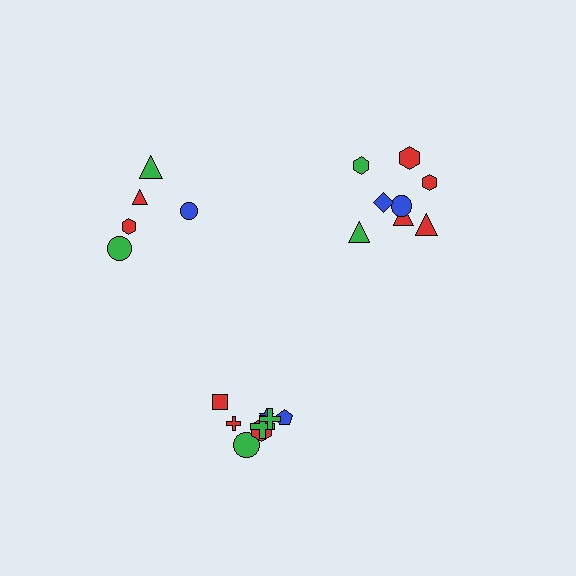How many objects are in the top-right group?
There are 8 objects.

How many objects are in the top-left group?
There are 5 objects.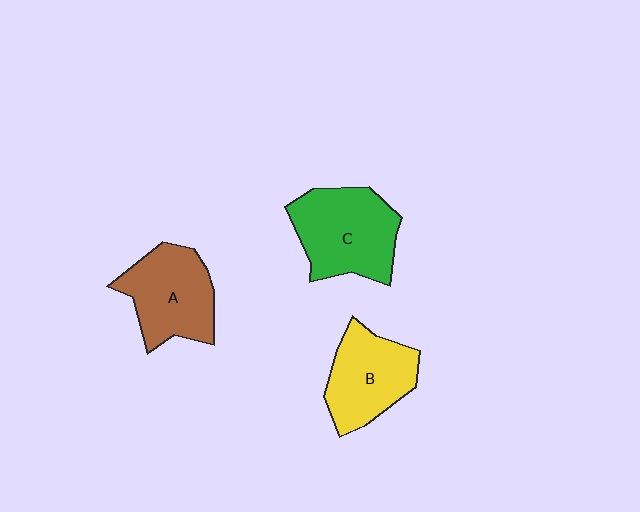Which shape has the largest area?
Shape C (green).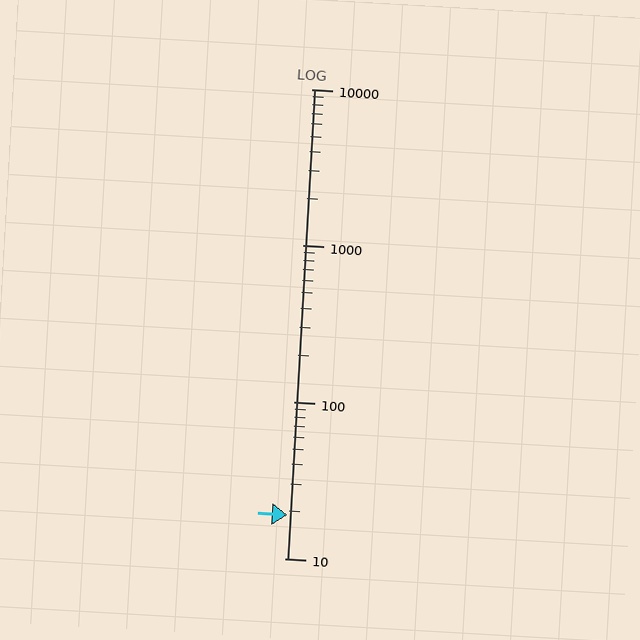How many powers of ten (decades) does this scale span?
The scale spans 3 decades, from 10 to 10000.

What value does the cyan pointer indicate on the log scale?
The pointer indicates approximately 19.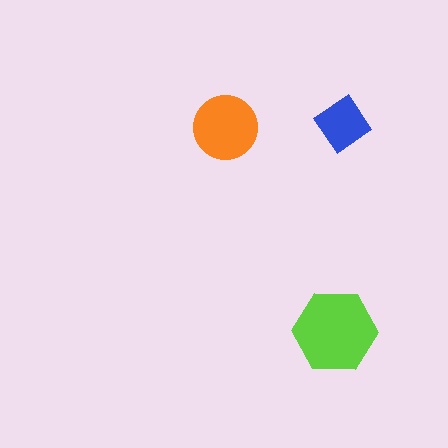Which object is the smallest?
The blue diamond.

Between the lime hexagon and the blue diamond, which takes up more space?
The lime hexagon.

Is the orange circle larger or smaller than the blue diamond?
Larger.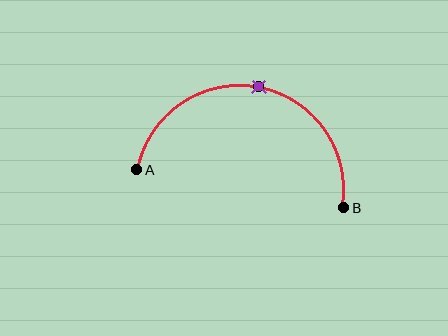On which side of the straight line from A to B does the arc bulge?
The arc bulges above the straight line connecting A and B.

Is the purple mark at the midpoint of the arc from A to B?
Yes. The purple mark lies on the arc at equal arc-length from both A and B — it is the arc midpoint.